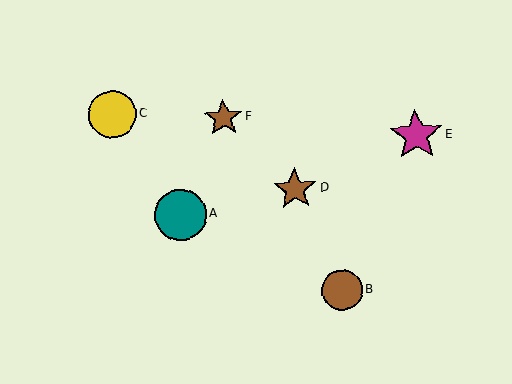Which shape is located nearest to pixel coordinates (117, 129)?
The yellow circle (labeled C) at (112, 114) is nearest to that location.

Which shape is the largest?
The magenta star (labeled E) is the largest.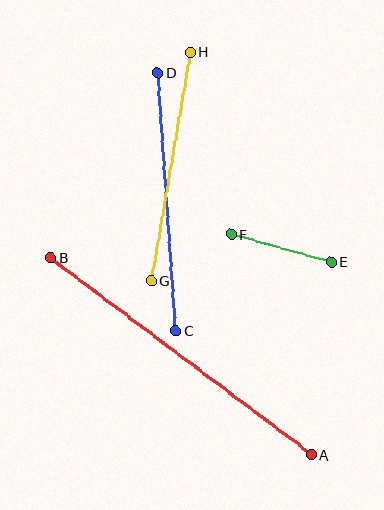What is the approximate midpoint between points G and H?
The midpoint is at approximately (171, 167) pixels.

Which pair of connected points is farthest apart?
Points A and B are farthest apart.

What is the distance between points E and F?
The distance is approximately 104 pixels.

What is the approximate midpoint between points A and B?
The midpoint is at approximately (181, 356) pixels.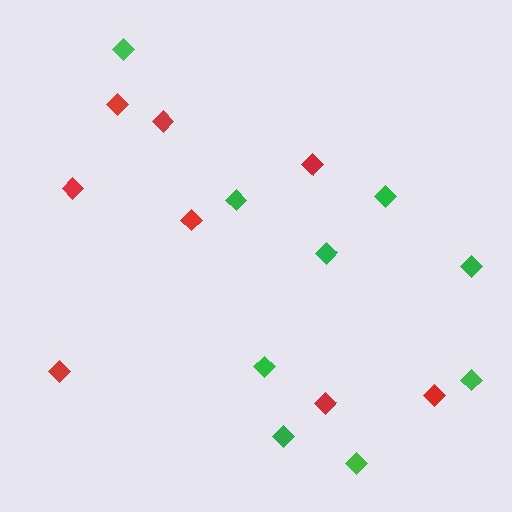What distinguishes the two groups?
There are 2 groups: one group of red diamonds (8) and one group of green diamonds (9).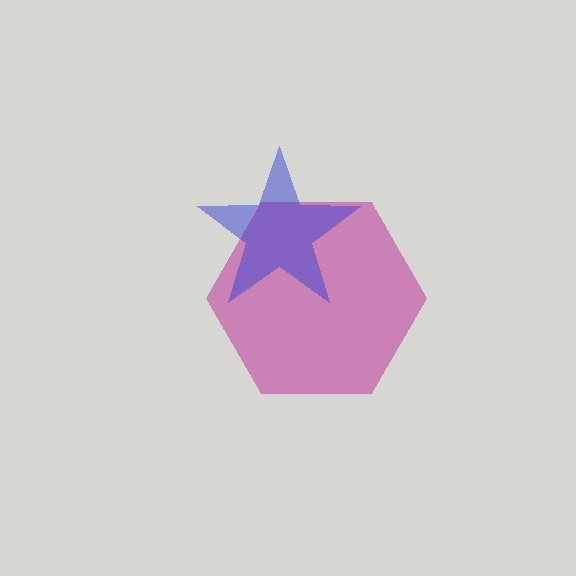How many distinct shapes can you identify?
There are 2 distinct shapes: a magenta hexagon, a blue star.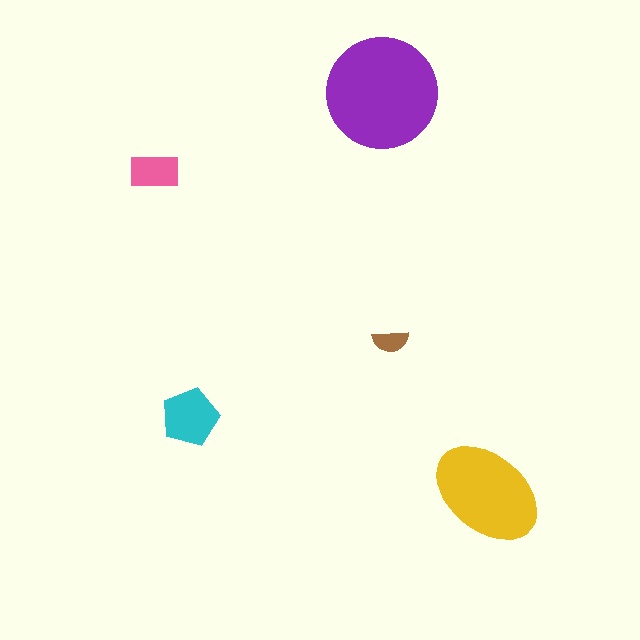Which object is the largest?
The purple circle.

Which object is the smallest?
The brown semicircle.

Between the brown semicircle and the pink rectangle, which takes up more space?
The pink rectangle.